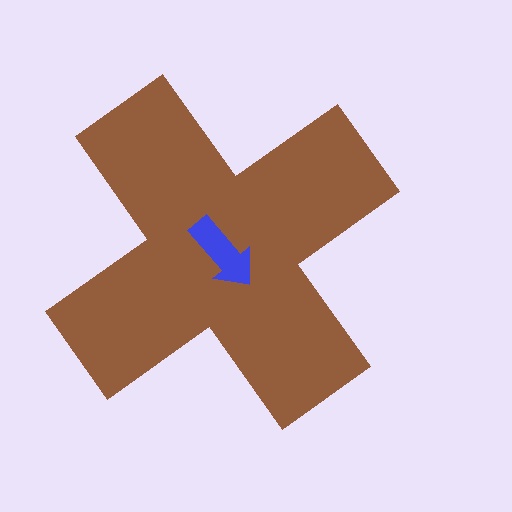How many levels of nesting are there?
2.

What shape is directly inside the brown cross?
The blue arrow.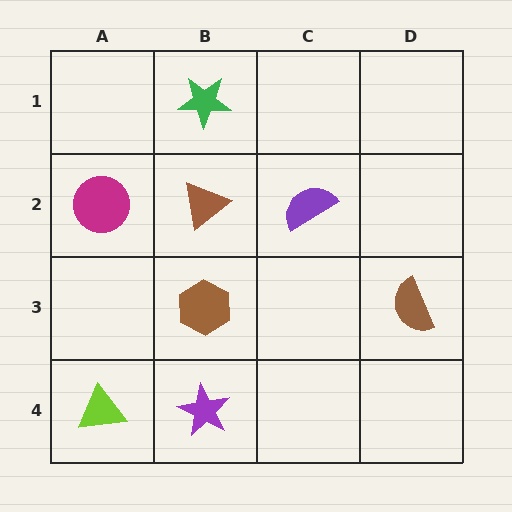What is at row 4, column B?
A purple star.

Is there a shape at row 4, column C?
No, that cell is empty.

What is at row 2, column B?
A brown triangle.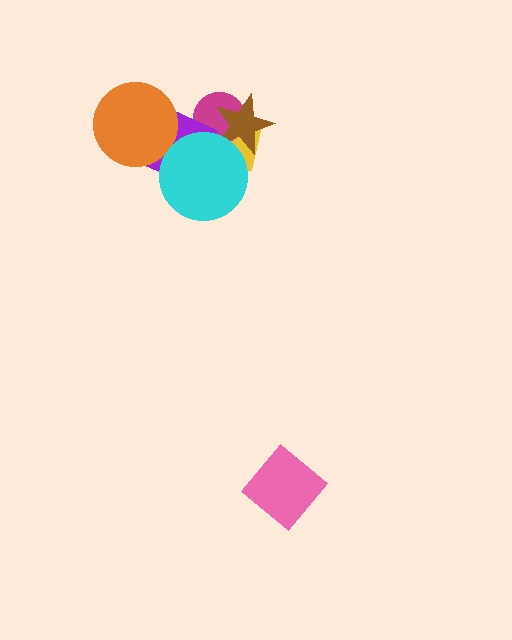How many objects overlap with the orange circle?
1 object overlaps with the orange circle.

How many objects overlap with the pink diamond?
0 objects overlap with the pink diamond.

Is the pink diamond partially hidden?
No, no other shape covers it.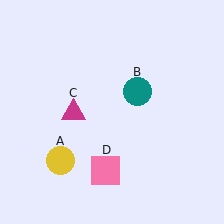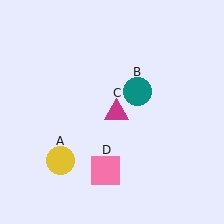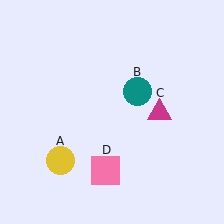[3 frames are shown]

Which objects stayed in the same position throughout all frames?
Yellow circle (object A) and teal circle (object B) and pink square (object D) remained stationary.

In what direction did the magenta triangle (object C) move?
The magenta triangle (object C) moved right.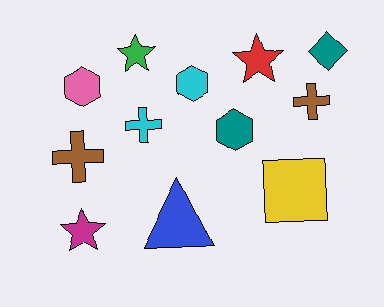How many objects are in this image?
There are 12 objects.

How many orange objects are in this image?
There are no orange objects.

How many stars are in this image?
There are 3 stars.